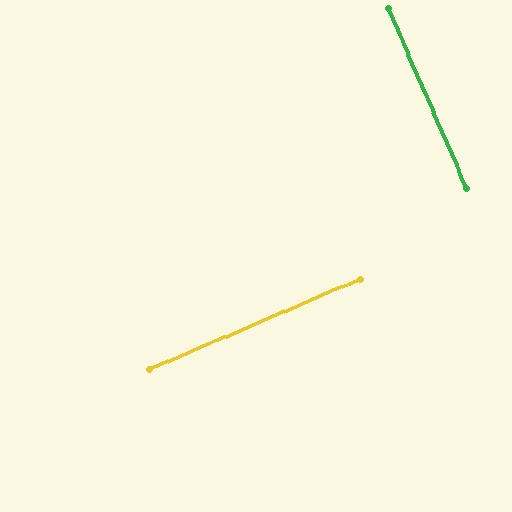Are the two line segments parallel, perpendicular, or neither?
Perpendicular — they meet at approximately 90°.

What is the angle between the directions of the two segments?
Approximately 90 degrees.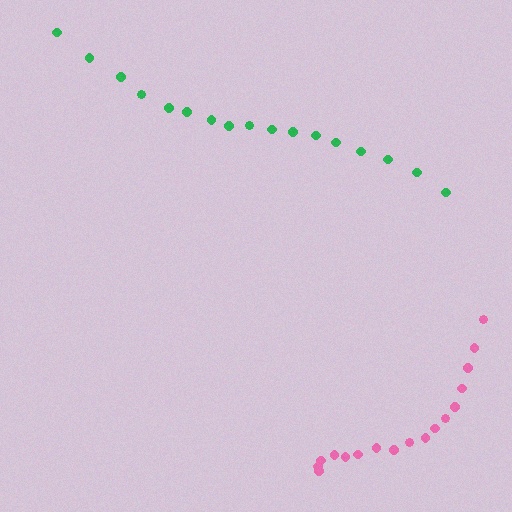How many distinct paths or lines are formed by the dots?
There are 2 distinct paths.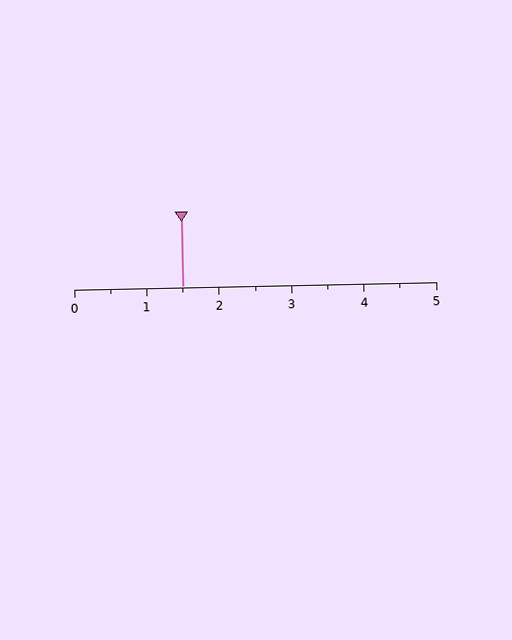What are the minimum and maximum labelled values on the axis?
The axis runs from 0 to 5.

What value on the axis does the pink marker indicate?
The marker indicates approximately 1.5.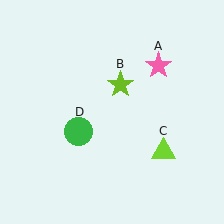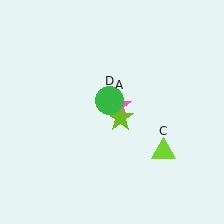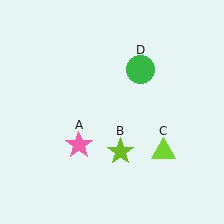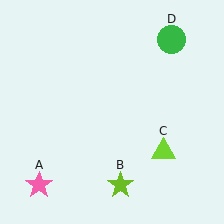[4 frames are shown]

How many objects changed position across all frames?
3 objects changed position: pink star (object A), lime star (object B), green circle (object D).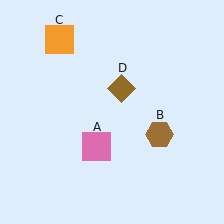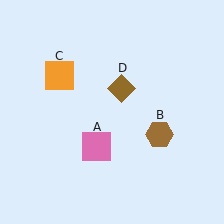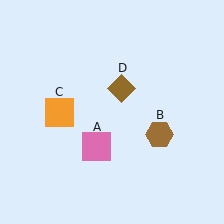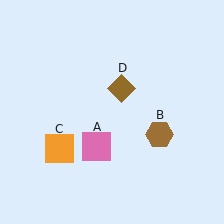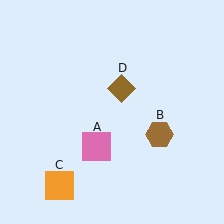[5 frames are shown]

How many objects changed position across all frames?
1 object changed position: orange square (object C).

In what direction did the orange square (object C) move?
The orange square (object C) moved down.